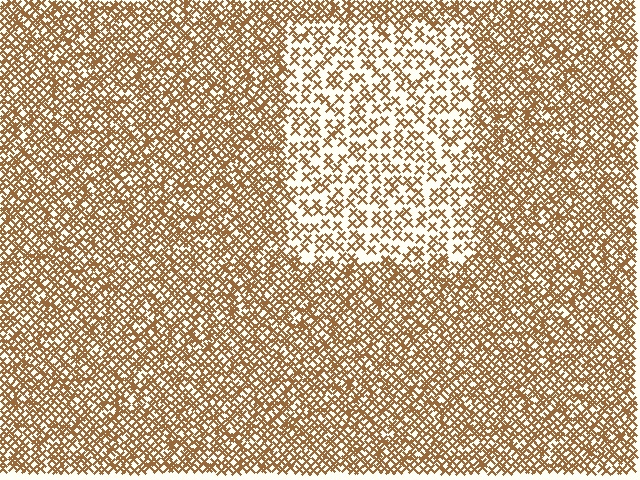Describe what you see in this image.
The image contains small brown elements arranged at two different densities. A rectangle-shaped region is visible where the elements are less densely packed than the surrounding area.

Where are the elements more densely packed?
The elements are more densely packed outside the rectangle boundary.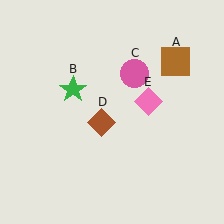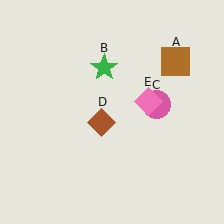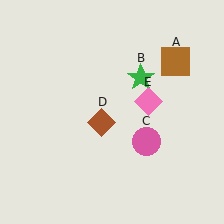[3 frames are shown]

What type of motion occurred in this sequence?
The green star (object B), pink circle (object C) rotated clockwise around the center of the scene.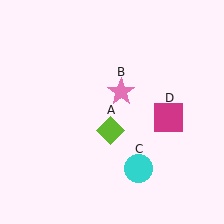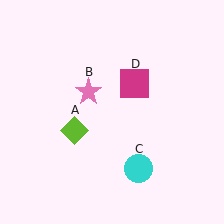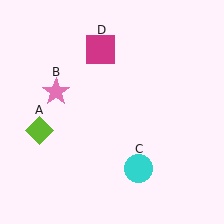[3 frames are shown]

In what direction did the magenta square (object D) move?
The magenta square (object D) moved up and to the left.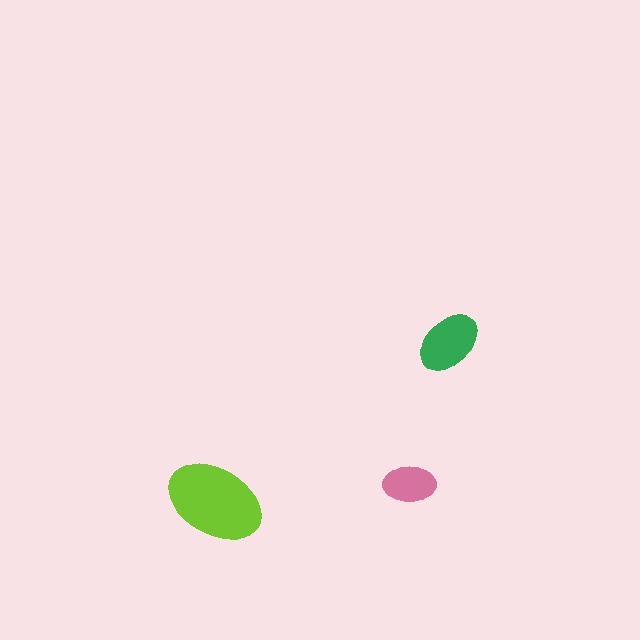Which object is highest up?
The green ellipse is topmost.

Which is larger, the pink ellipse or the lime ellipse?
The lime one.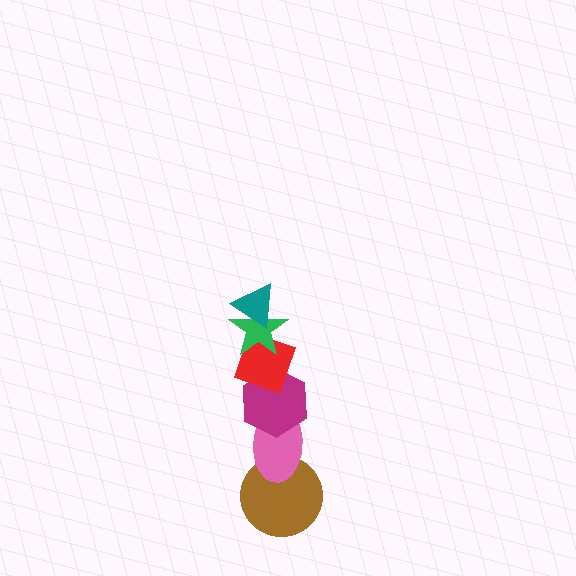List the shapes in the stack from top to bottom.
From top to bottom: the teal triangle, the green star, the red diamond, the magenta hexagon, the pink ellipse, the brown circle.